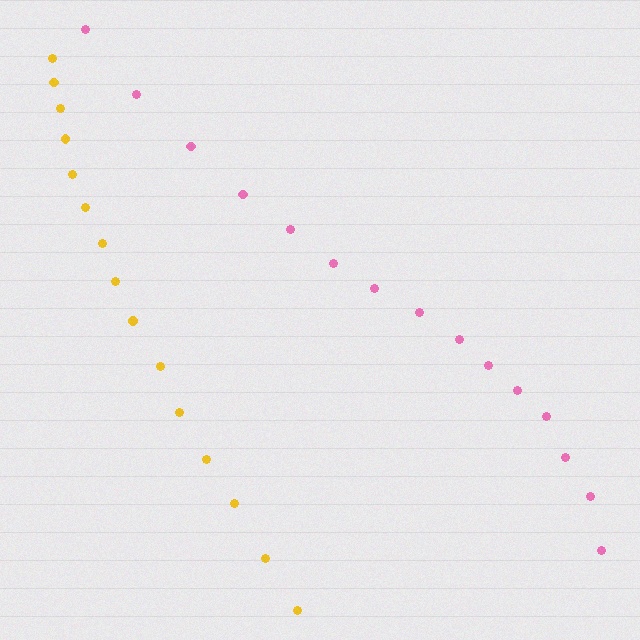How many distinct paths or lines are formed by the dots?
There are 2 distinct paths.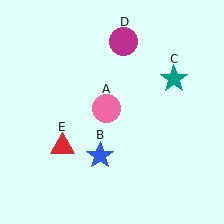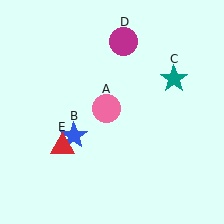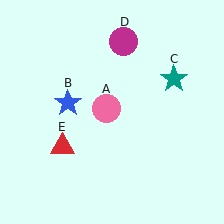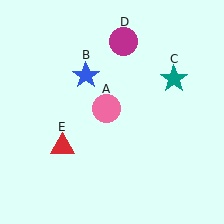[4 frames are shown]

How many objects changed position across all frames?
1 object changed position: blue star (object B).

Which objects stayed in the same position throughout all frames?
Pink circle (object A) and teal star (object C) and magenta circle (object D) and red triangle (object E) remained stationary.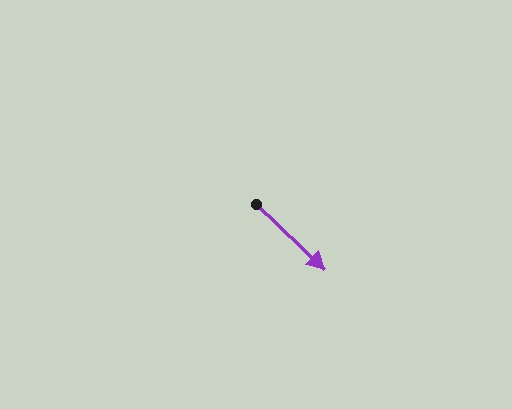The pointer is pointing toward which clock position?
Roughly 4 o'clock.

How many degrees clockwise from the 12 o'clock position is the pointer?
Approximately 133 degrees.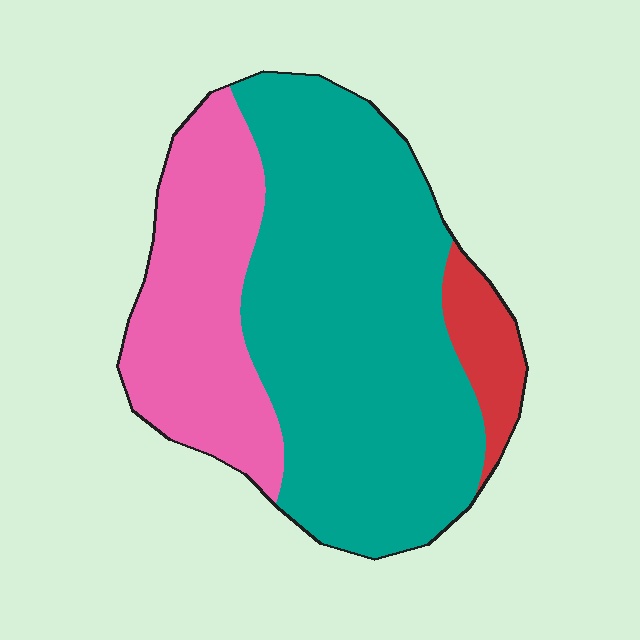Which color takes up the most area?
Teal, at roughly 65%.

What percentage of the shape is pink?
Pink takes up between a sixth and a third of the shape.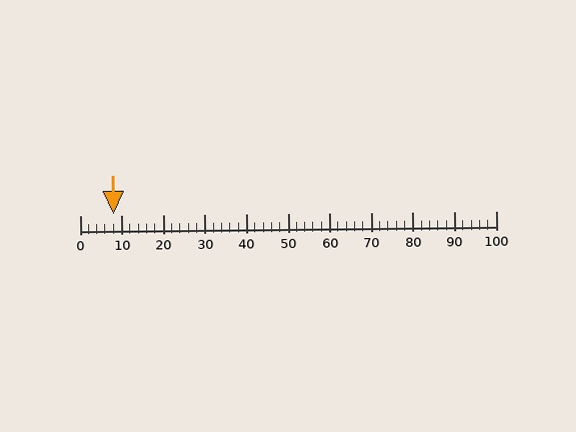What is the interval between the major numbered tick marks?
The major tick marks are spaced 10 units apart.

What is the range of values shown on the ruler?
The ruler shows values from 0 to 100.